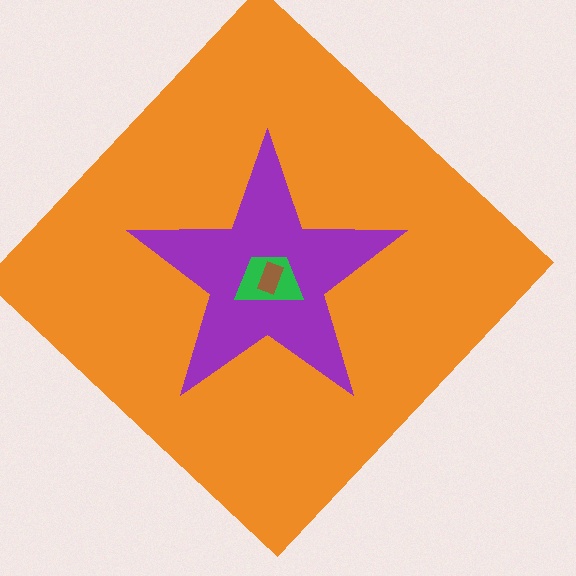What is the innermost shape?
The brown rectangle.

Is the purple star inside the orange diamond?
Yes.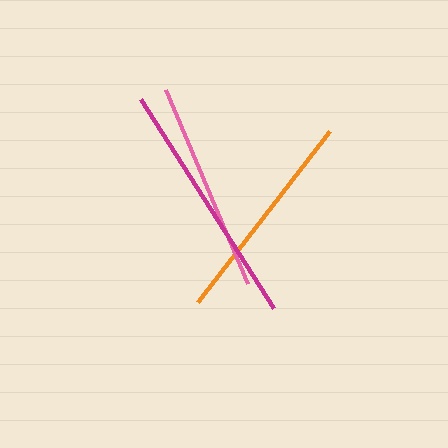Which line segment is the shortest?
The pink line is the shortest at approximately 211 pixels.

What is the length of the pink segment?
The pink segment is approximately 211 pixels long.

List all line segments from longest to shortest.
From longest to shortest: magenta, orange, pink.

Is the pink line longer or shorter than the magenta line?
The magenta line is longer than the pink line.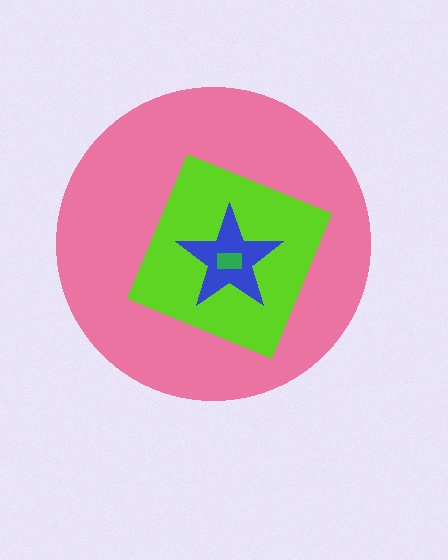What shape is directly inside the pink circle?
The lime diamond.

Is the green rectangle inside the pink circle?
Yes.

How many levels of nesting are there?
4.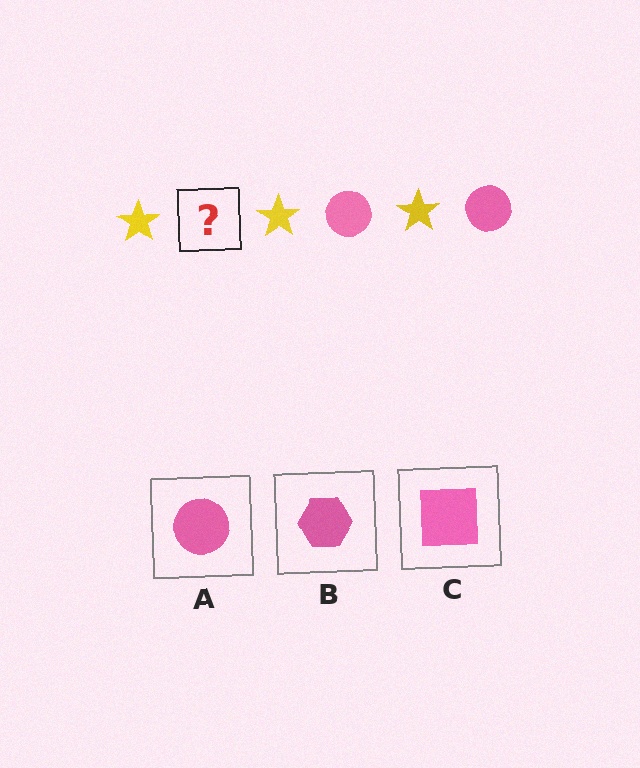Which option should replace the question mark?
Option A.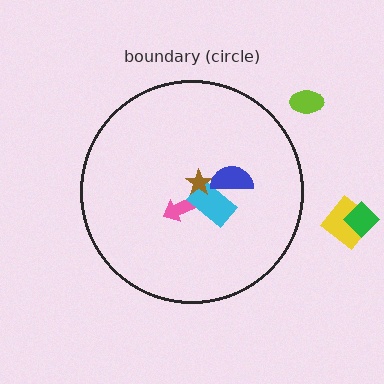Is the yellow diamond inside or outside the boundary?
Outside.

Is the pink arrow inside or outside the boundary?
Inside.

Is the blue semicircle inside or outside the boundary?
Inside.